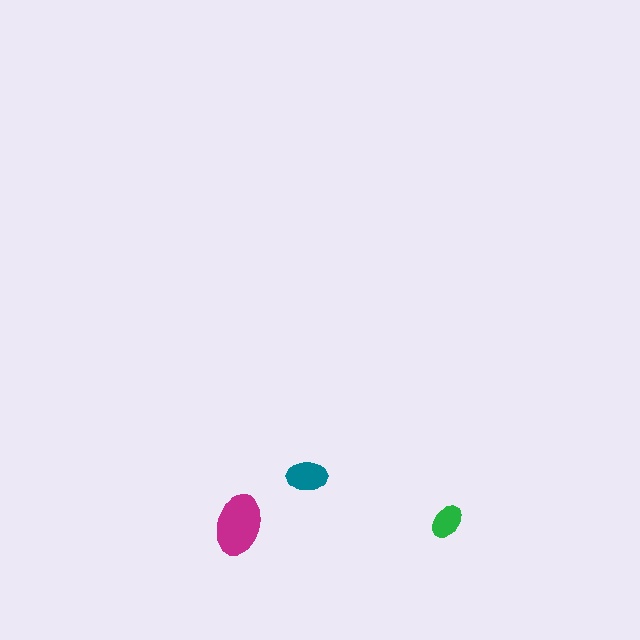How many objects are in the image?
There are 3 objects in the image.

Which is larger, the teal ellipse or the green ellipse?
The teal one.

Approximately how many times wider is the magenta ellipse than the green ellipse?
About 2 times wider.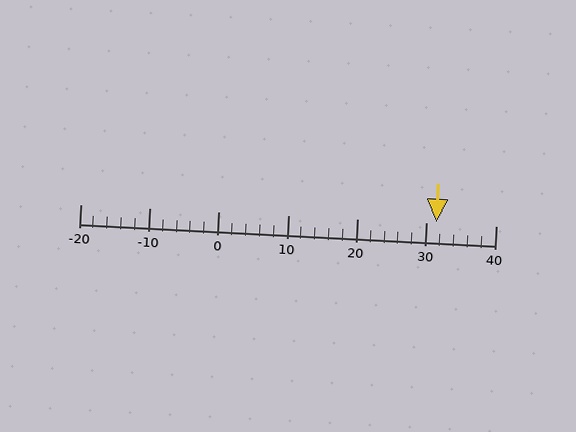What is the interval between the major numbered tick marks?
The major tick marks are spaced 10 units apart.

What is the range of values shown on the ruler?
The ruler shows values from -20 to 40.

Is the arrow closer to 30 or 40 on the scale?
The arrow is closer to 30.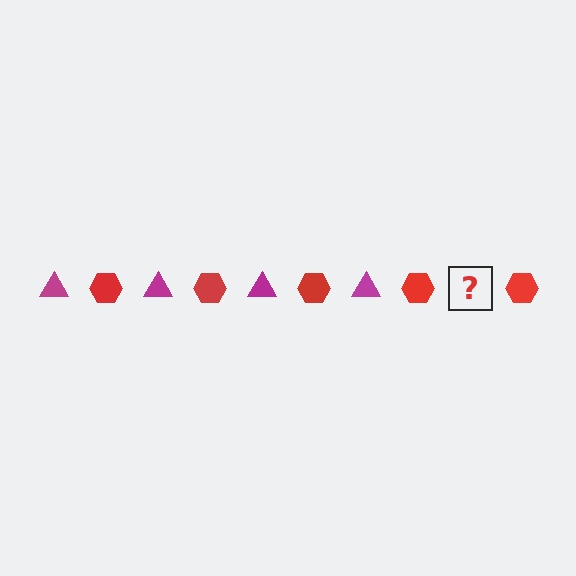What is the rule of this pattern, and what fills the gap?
The rule is that the pattern alternates between magenta triangle and red hexagon. The gap should be filled with a magenta triangle.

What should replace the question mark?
The question mark should be replaced with a magenta triangle.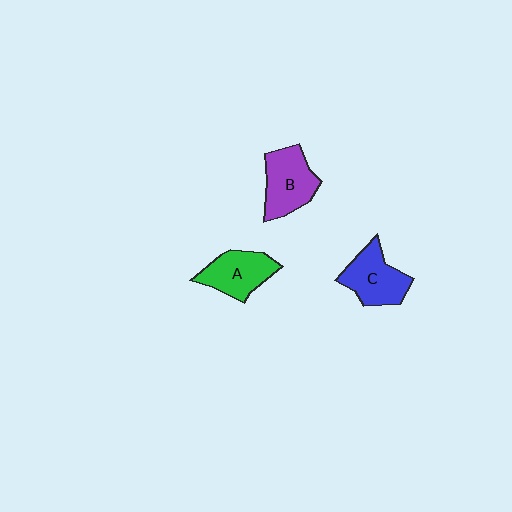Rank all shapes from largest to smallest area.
From largest to smallest: B (purple), C (blue), A (green).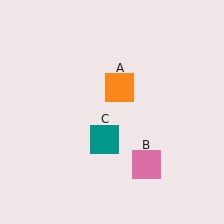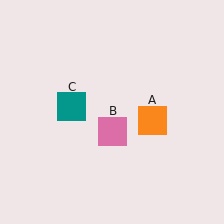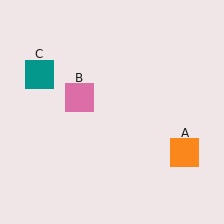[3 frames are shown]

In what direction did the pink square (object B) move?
The pink square (object B) moved up and to the left.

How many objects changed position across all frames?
3 objects changed position: orange square (object A), pink square (object B), teal square (object C).